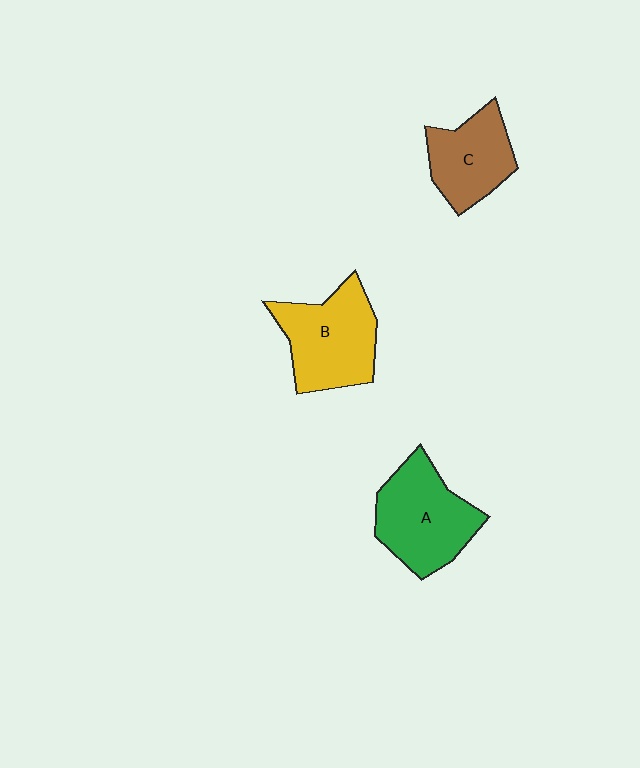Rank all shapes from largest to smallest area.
From largest to smallest: A (green), B (yellow), C (brown).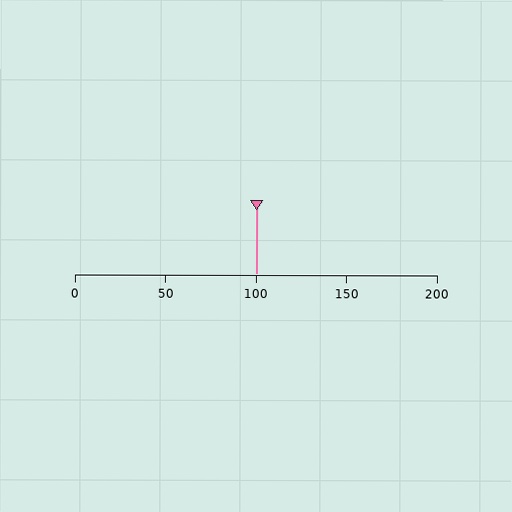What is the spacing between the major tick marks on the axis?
The major ticks are spaced 50 apart.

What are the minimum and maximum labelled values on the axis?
The axis runs from 0 to 200.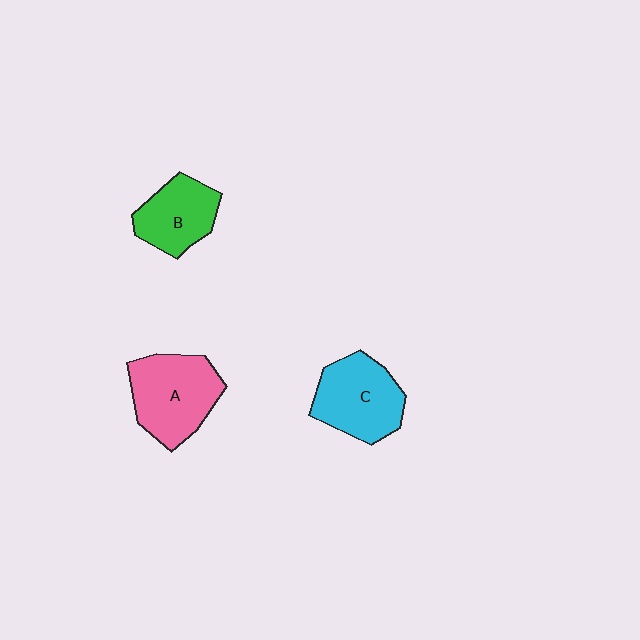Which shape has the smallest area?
Shape B (green).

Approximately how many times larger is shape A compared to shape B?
Approximately 1.4 times.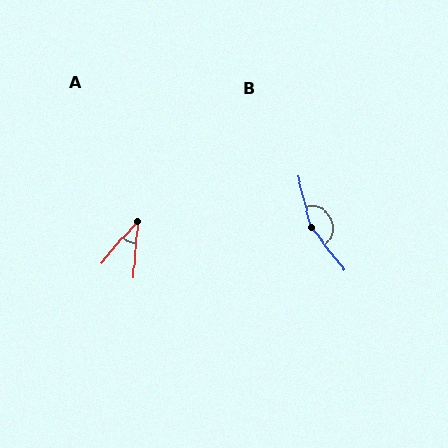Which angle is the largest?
B, at approximately 156 degrees.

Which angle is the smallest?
A, at approximately 37 degrees.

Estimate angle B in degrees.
Approximately 156 degrees.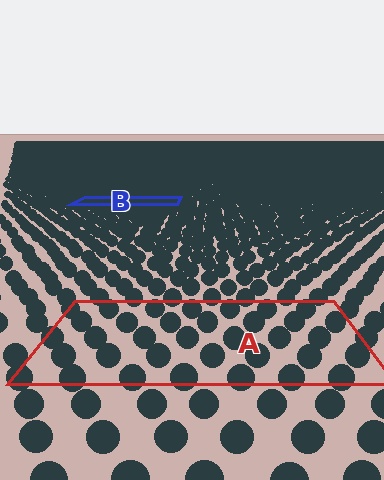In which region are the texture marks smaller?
The texture marks are smaller in region B, because it is farther away.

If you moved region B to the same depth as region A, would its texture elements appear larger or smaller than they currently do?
They would appear larger. At a closer depth, the same texture elements are projected at a bigger on-screen size.